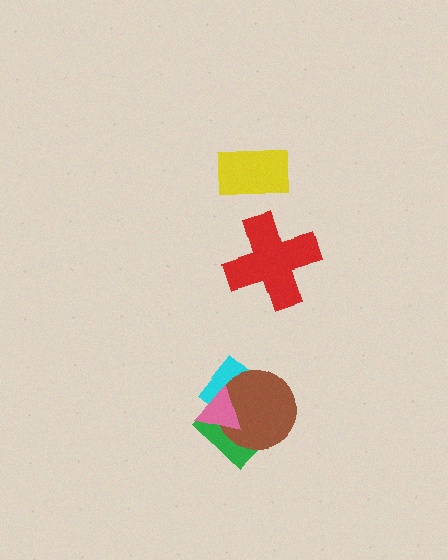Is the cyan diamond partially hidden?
Yes, it is partially covered by another shape.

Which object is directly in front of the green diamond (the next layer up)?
The cyan diamond is directly in front of the green diamond.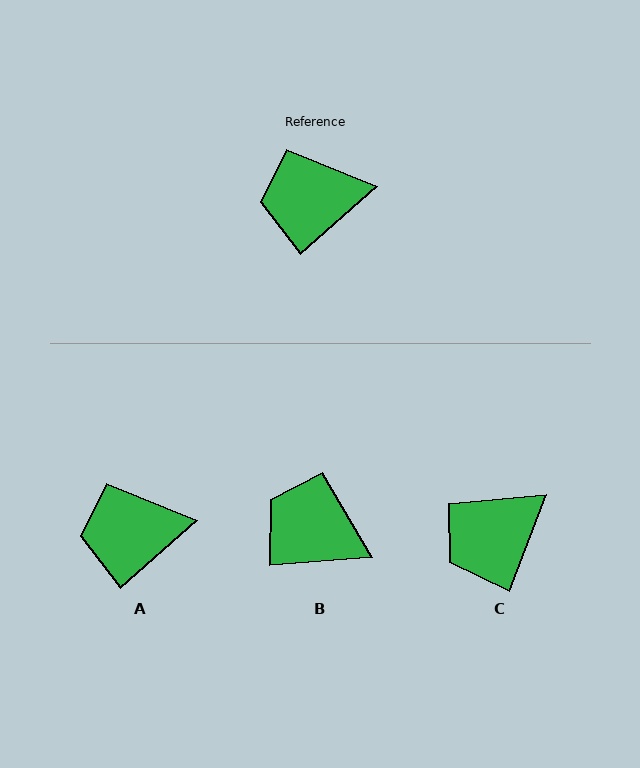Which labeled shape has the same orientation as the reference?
A.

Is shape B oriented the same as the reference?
No, it is off by about 38 degrees.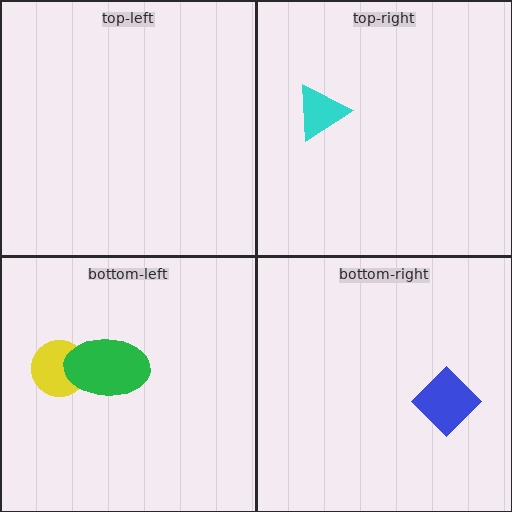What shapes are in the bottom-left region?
The yellow circle, the green ellipse.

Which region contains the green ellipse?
The bottom-left region.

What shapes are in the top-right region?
The cyan triangle.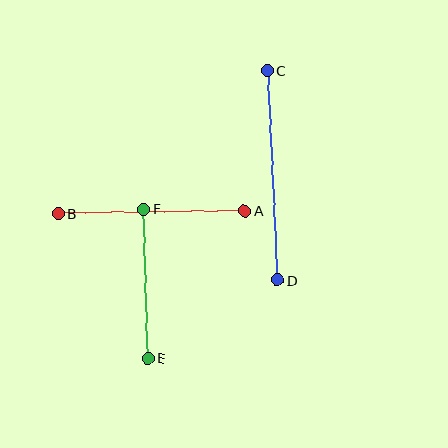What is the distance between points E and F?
The distance is approximately 149 pixels.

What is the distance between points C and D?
The distance is approximately 210 pixels.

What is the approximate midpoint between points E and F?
The midpoint is at approximately (146, 284) pixels.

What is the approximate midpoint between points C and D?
The midpoint is at approximately (272, 176) pixels.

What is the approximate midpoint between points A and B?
The midpoint is at approximately (152, 212) pixels.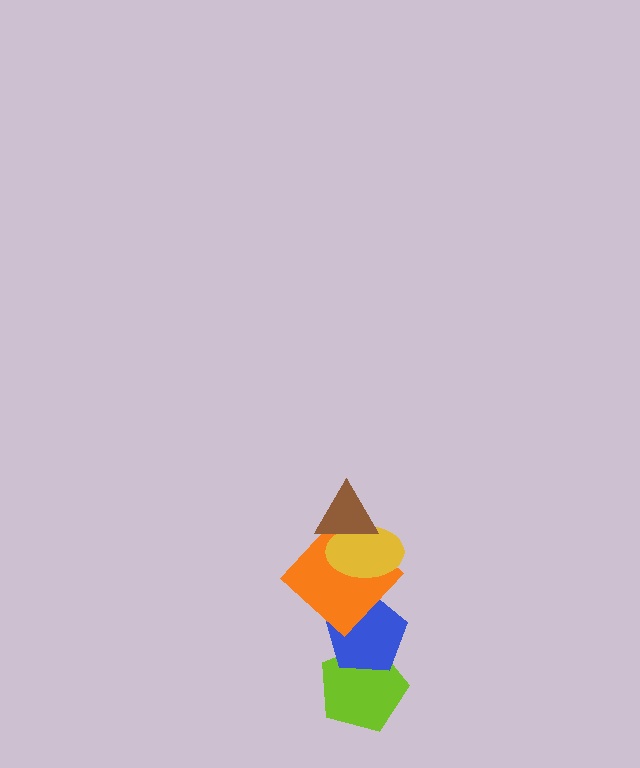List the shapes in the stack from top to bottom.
From top to bottom: the brown triangle, the yellow ellipse, the orange diamond, the blue pentagon, the lime pentagon.